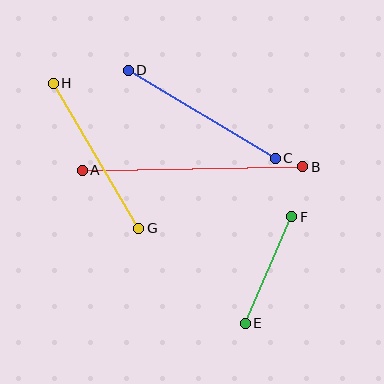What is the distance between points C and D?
The distance is approximately 171 pixels.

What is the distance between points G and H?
The distance is approximately 169 pixels.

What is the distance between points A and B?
The distance is approximately 221 pixels.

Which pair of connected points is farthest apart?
Points A and B are farthest apart.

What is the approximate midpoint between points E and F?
The midpoint is at approximately (268, 270) pixels.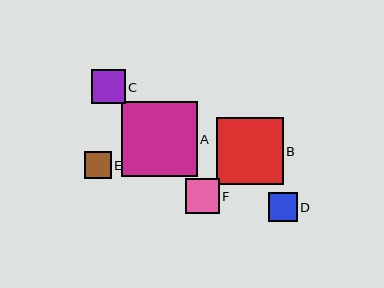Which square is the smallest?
Square E is the smallest with a size of approximately 27 pixels.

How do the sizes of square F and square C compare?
Square F and square C are approximately the same size.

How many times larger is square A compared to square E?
Square A is approximately 2.8 times the size of square E.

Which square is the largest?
Square A is the largest with a size of approximately 75 pixels.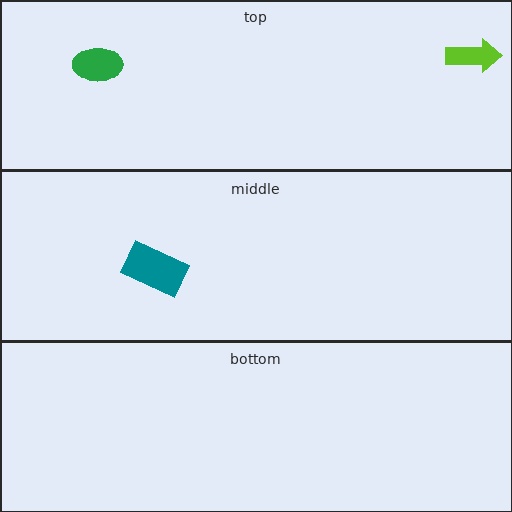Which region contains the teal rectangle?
The middle region.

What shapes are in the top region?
The green ellipse, the lime arrow.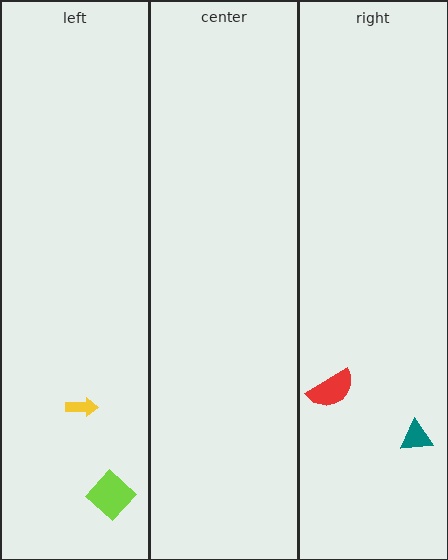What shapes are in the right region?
The teal triangle, the red semicircle.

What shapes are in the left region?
The lime diamond, the yellow arrow.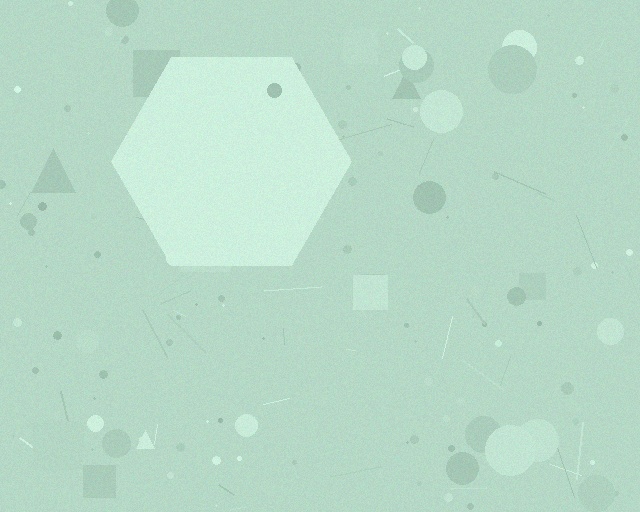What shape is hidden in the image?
A hexagon is hidden in the image.